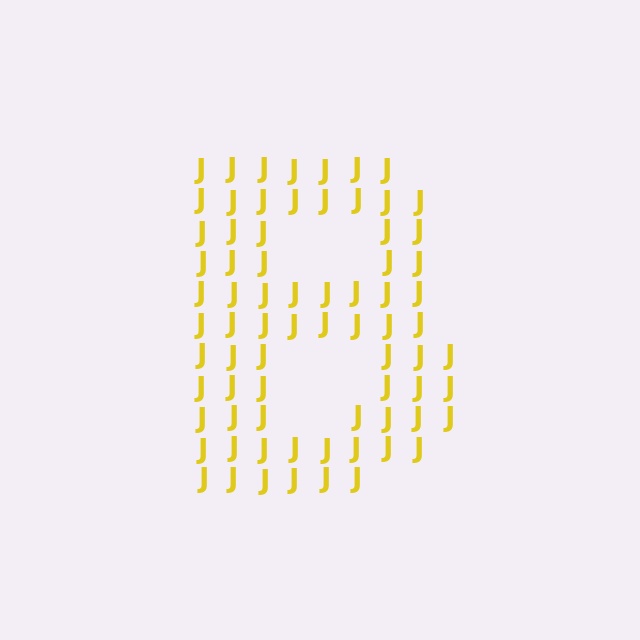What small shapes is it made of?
It is made of small letter J's.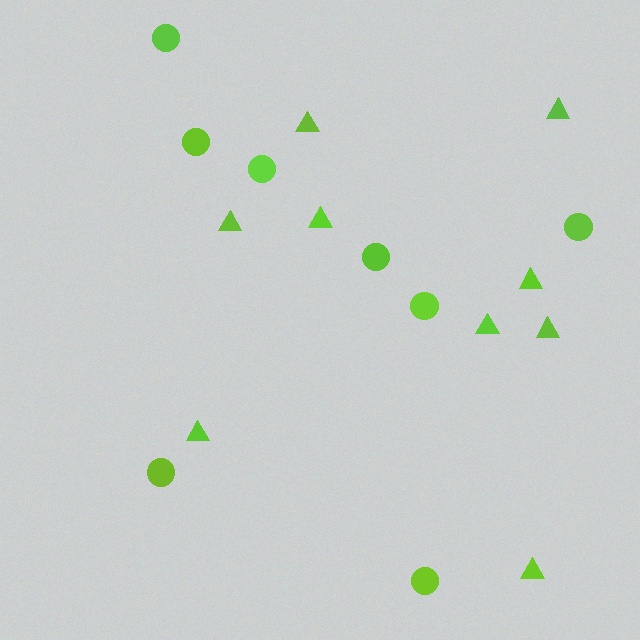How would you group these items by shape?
There are 2 groups: one group of circles (8) and one group of triangles (9).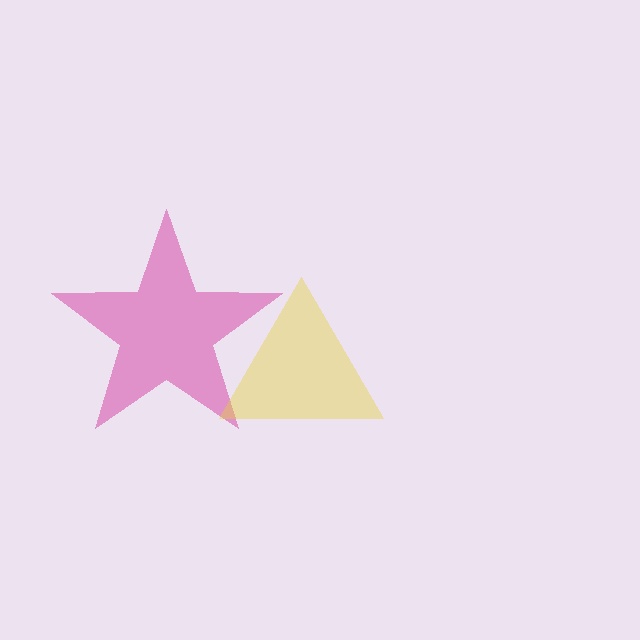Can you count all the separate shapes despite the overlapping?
Yes, there are 2 separate shapes.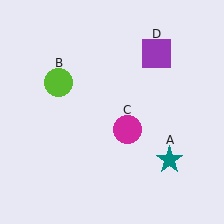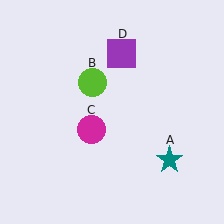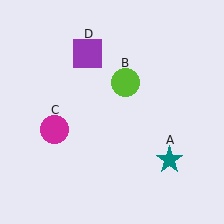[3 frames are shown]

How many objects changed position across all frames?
3 objects changed position: lime circle (object B), magenta circle (object C), purple square (object D).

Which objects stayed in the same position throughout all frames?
Teal star (object A) remained stationary.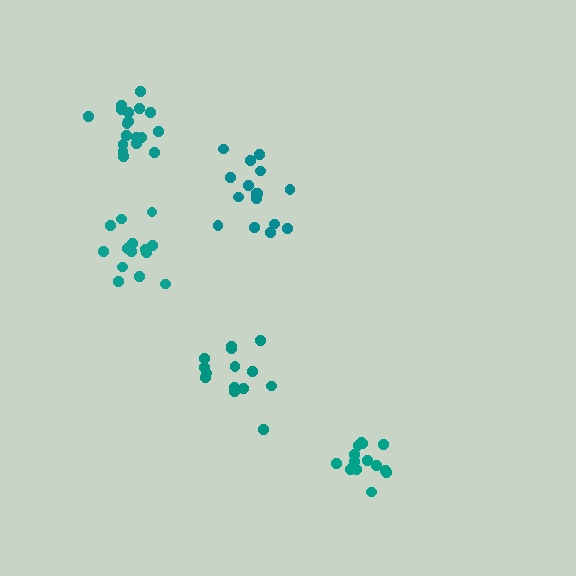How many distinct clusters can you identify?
There are 5 distinct clusters.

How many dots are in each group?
Group 1: 18 dots, Group 2: 14 dots, Group 3: 16 dots, Group 4: 15 dots, Group 5: 14 dots (77 total).